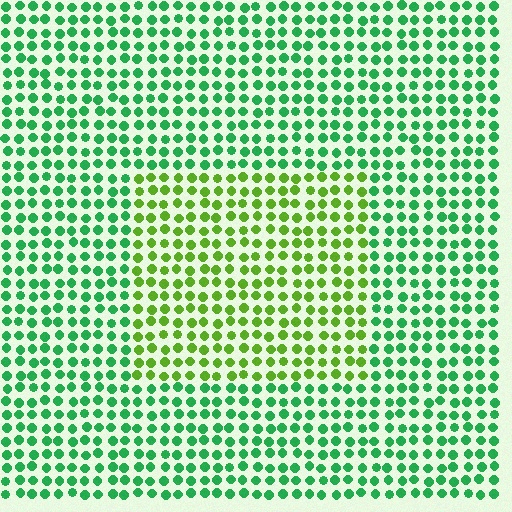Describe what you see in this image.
The image is filled with small green elements in a uniform arrangement. A rectangle-shaped region is visible where the elements are tinted to a slightly different hue, forming a subtle color boundary.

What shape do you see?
I see a rectangle.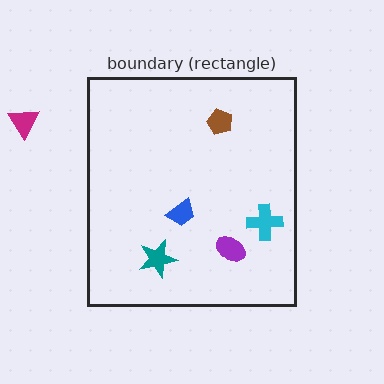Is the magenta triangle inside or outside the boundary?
Outside.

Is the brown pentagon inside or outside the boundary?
Inside.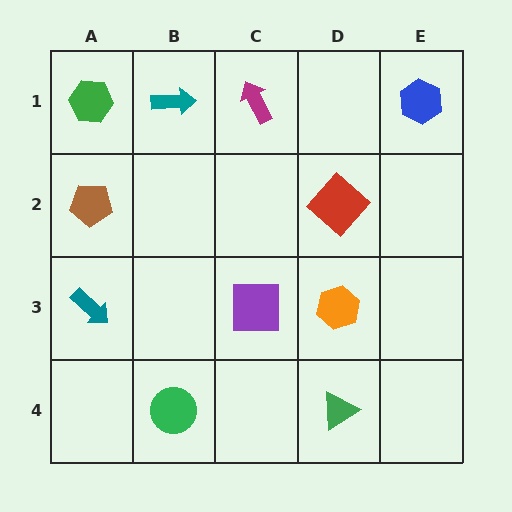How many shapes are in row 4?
2 shapes.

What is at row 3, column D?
An orange hexagon.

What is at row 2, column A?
A brown pentagon.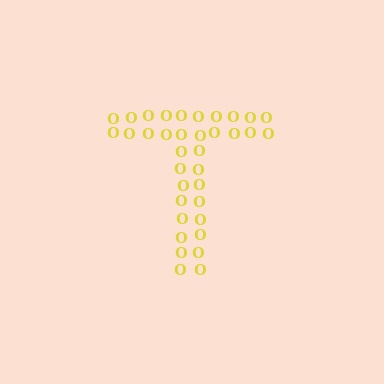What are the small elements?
The small elements are letter O's.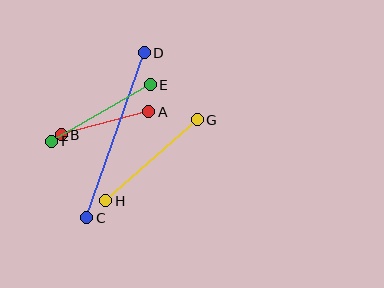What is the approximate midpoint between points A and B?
The midpoint is at approximately (105, 123) pixels.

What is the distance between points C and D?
The distance is approximately 175 pixels.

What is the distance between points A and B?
The distance is approximately 90 pixels.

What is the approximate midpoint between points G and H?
The midpoint is at approximately (152, 160) pixels.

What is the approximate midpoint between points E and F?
The midpoint is at approximately (101, 113) pixels.